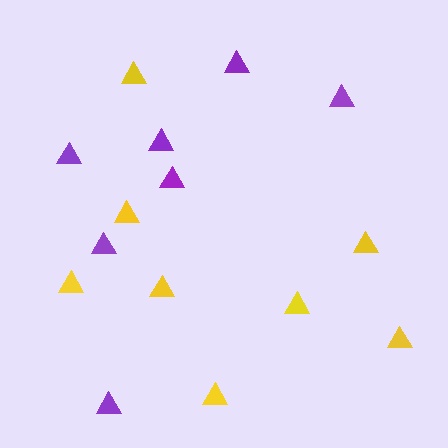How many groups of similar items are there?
There are 2 groups: one group of yellow triangles (8) and one group of purple triangles (7).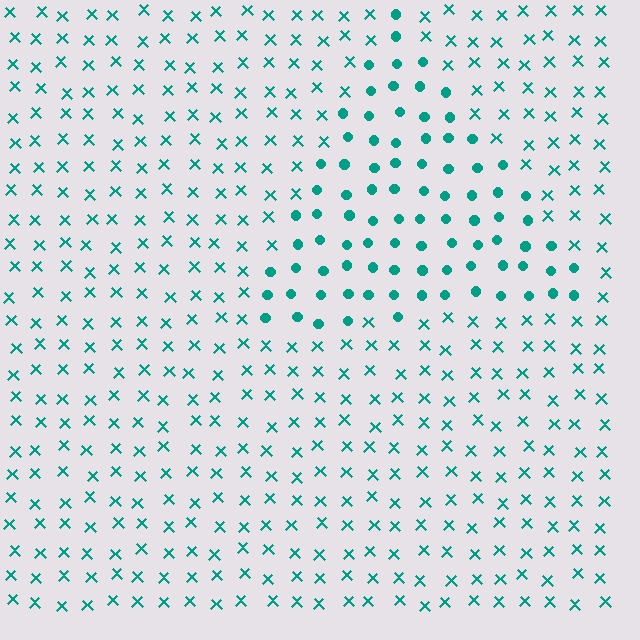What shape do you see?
I see a triangle.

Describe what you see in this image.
The image is filled with small teal elements arranged in a uniform grid. A triangle-shaped region contains circles, while the surrounding area contains X marks. The boundary is defined purely by the change in element shape.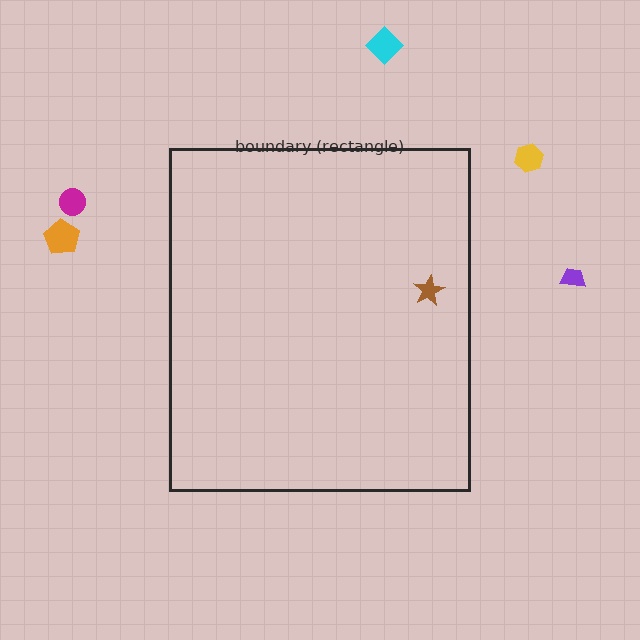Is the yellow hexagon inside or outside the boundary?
Outside.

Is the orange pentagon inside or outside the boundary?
Outside.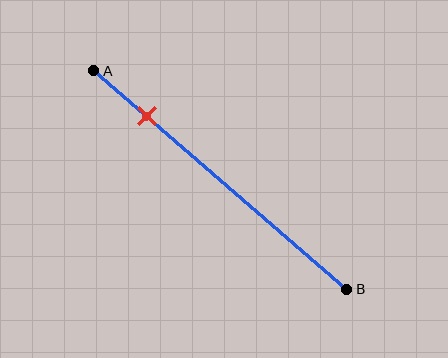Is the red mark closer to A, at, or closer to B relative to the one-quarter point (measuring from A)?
The red mark is closer to point A than the one-quarter point of segment AB.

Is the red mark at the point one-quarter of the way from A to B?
No, the mark is at about 20% from A, not at the 25% one-quarter point.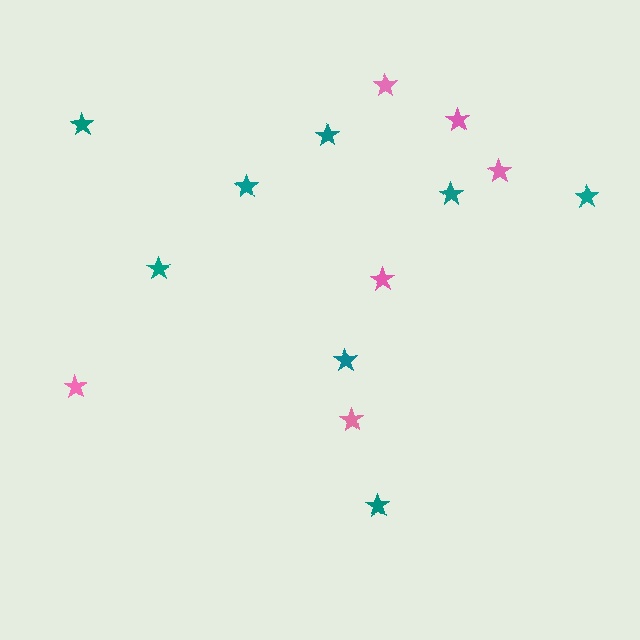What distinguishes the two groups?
There are 2 groups: one group of teal stars (8) and one group of pink stars (6).